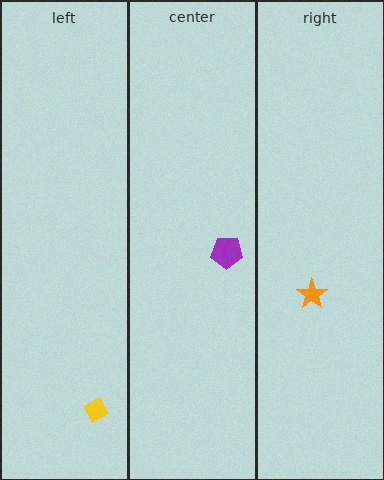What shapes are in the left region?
The yellow diamond.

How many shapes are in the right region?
1.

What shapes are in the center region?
The purple pentagon.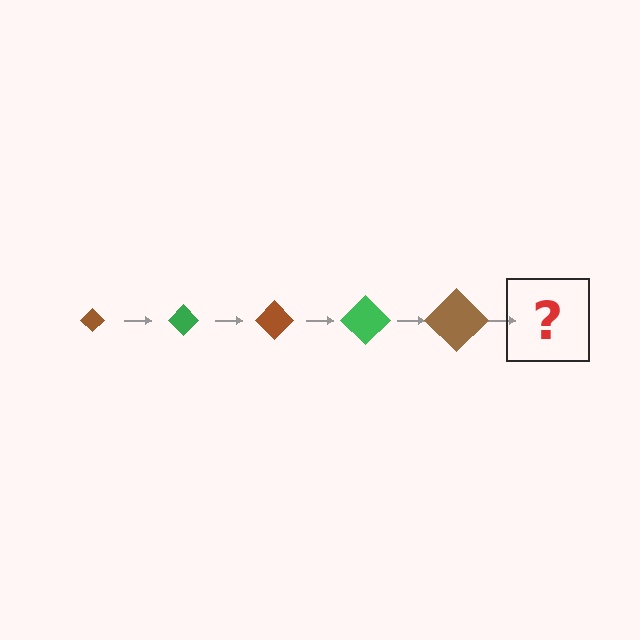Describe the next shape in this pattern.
It should be a green diamond, larger than the previous one.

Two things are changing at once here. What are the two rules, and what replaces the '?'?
The two rules are that the diamond grows larger each step and the color cycles through brown and green. The '?' should be a green diamond, larger than the previous one.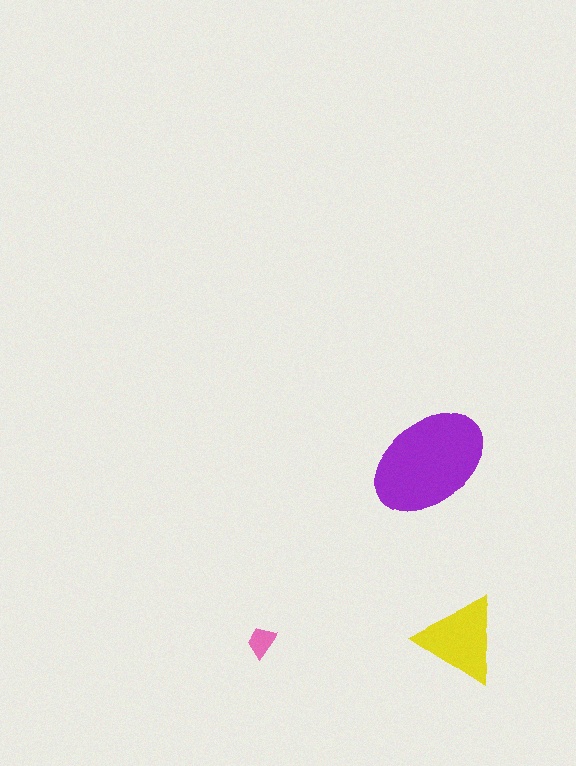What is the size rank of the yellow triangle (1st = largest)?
2nd.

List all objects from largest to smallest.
The purple ellipse, the yellow triangle, the pink trapezoid.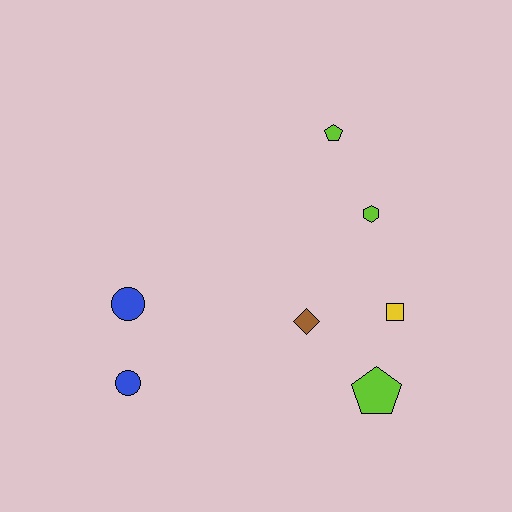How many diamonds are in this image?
There is 1 diamond.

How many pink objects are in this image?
There are no pink objects.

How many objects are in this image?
There are 7 objects.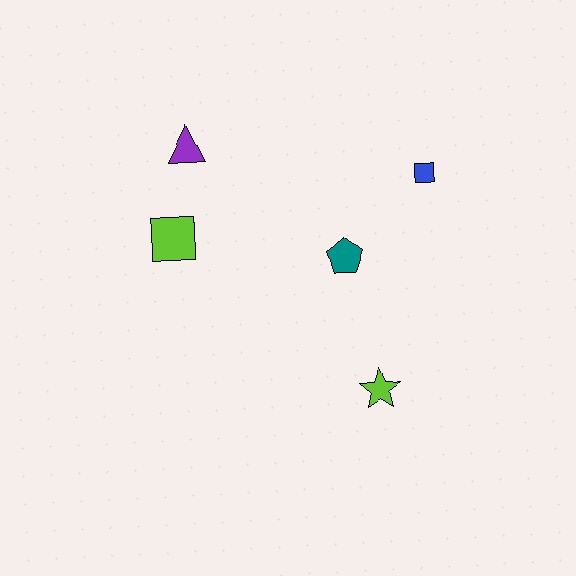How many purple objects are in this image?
There is 1 purple object.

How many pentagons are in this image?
There is 1 pentagon.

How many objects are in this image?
There are 5 objects.